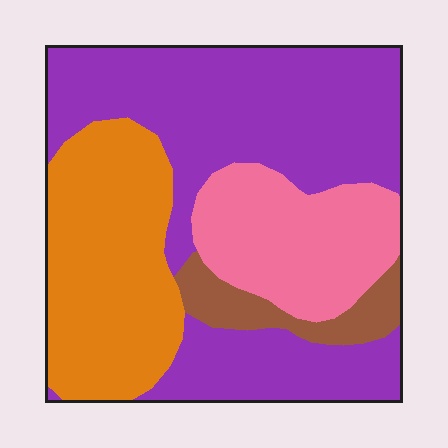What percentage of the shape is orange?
Orange covers roughly 25% of the shape.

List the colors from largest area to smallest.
From largest to smallest: purple, orange, pink, brown.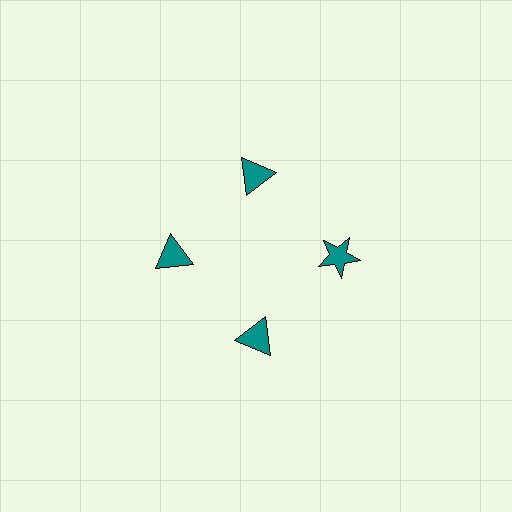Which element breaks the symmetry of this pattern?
The teal star at roughly the 3 o'clock position breaks the symmetry. All other shapes are teal triangles.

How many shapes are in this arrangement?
There are 4 shapes arranged in a ring pattern.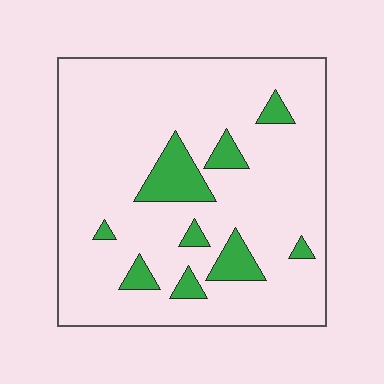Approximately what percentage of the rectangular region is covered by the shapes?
Approximately 10%.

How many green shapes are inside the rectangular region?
9.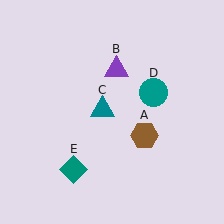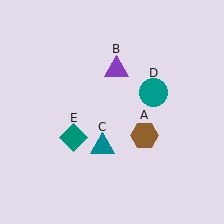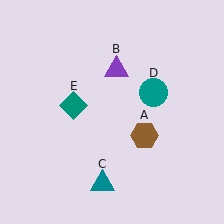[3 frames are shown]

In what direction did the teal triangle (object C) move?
The teal triangle (object C) moved down.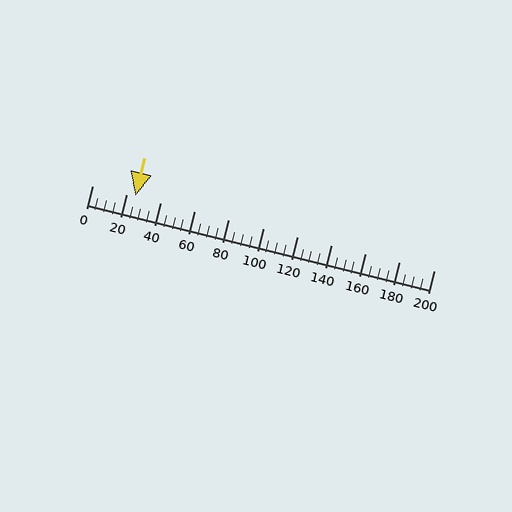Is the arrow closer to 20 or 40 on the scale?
The arrow is closer to 20.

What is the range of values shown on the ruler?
The ruler shows values from 0 to 200.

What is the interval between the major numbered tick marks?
The major tick marks are spaced 20 units apart.